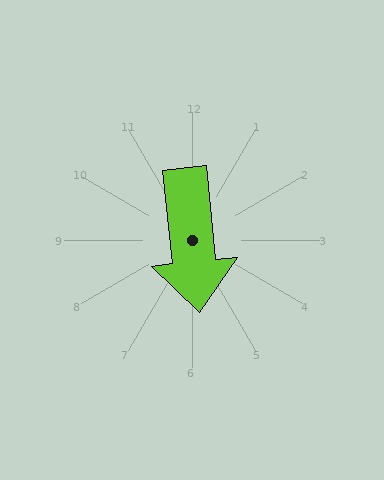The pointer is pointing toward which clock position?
Roughly 6 o'clock.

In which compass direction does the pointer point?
South.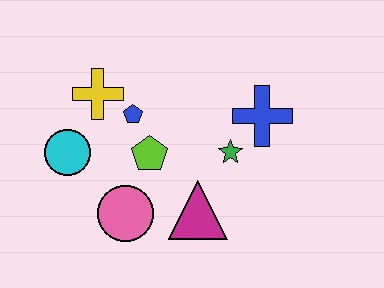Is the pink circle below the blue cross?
Yes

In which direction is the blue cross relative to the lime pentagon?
The blue cross is to the right of the lime pentagon.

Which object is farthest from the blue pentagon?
The blue cross is farthest from the blue pentagon.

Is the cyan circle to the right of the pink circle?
No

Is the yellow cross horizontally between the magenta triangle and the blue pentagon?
No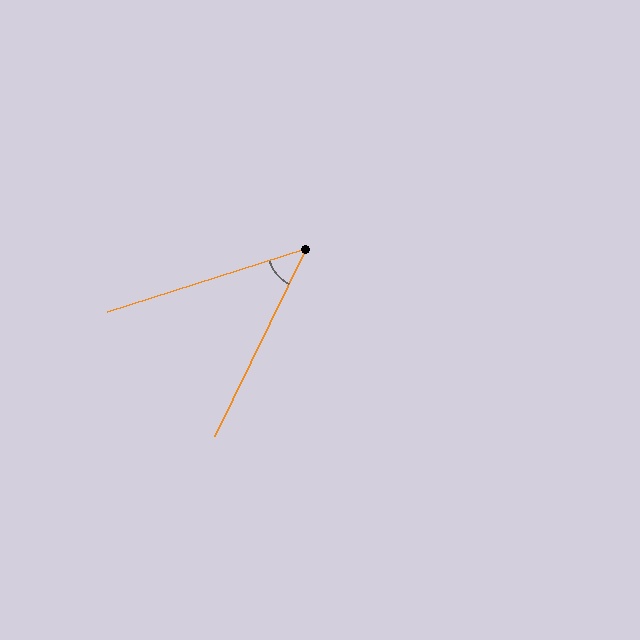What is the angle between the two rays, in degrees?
Approximately 46 degrees.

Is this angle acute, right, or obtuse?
It is acute.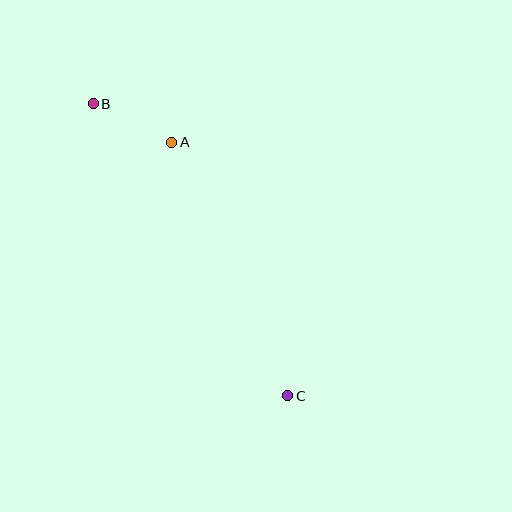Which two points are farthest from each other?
Points B and C are farthest from each other.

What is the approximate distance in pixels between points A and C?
The distance between A and C is approximately 279 pixels.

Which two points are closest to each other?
Points A and B are closest to each other.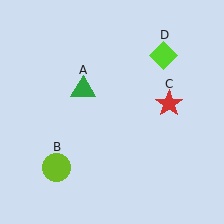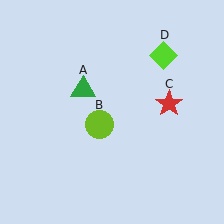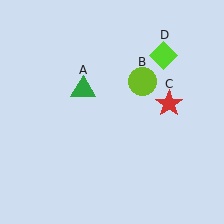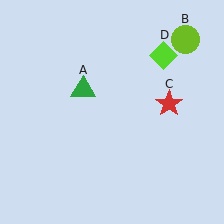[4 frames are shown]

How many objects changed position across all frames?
1 object changed position: lime circle (object B).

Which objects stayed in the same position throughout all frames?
Green triangle (object A) and red star (object C) and lime diamond (object D) remained stationary.